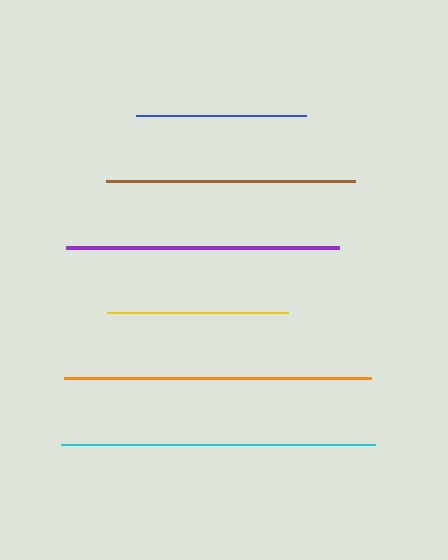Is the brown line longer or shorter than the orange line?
The orange line is longer than the brown line.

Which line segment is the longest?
The cyan line is the longest at approximately 314 pixels.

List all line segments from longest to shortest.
From longest to shortest: cyan, orange, purple, brown, yellow, blue.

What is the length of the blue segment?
The blue segment is approximately 170 pixels long.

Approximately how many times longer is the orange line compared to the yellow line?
The orange line is approximately 1.7 times the length of the yellow line.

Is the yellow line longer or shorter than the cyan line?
The cyan line is longer than the yellow line.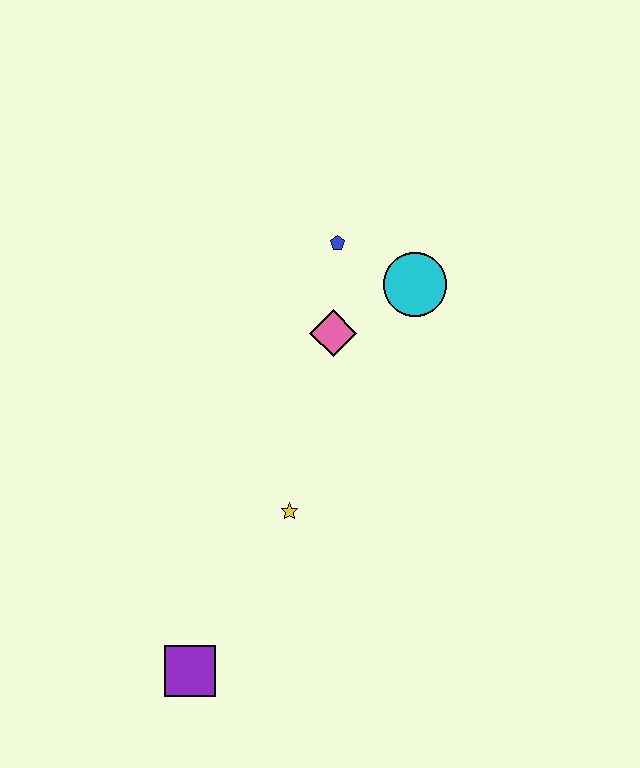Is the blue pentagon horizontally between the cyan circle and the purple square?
Yes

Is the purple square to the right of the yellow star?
No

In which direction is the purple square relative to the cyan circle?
The purple square is below the cyan circle.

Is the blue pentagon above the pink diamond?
Yes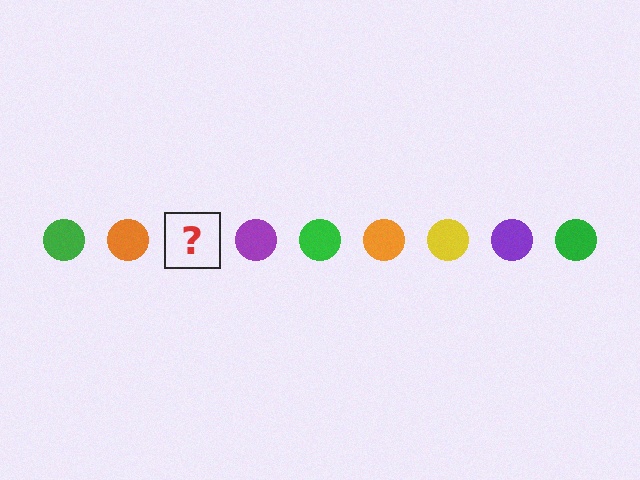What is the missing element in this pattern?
The missing element is a yellow circle.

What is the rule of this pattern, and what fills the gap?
The rule is that the pattern cycles through green, orange, yellow, purple circles. The gap should be filled with a yellow circle.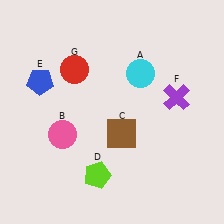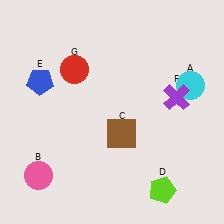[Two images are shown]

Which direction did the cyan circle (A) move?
The cyan circle (A) moved right.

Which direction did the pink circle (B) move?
The pink circle (B) moved down.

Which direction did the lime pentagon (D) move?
The lime pentagon (D) moved right.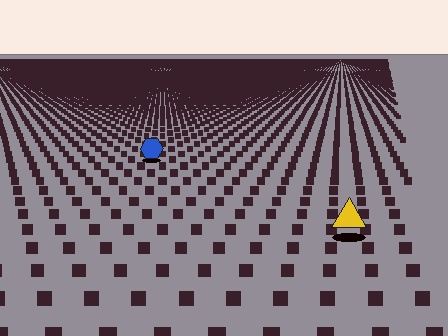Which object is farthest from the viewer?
The blue hexagon is farthest from the viewer. It appears smaller and the ground texture around it is denser.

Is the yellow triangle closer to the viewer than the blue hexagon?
Yes. The yellow triangle is closer — you can tell from the texture gradient: the ground texture is coarser near it.